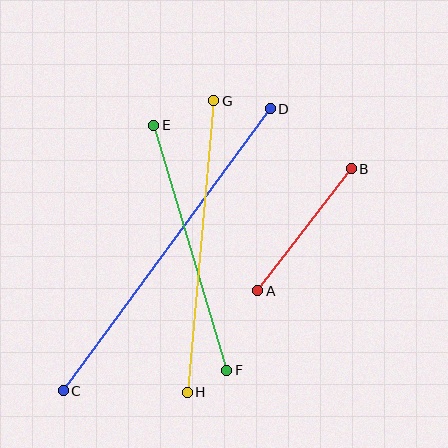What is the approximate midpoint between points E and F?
The midpoint is at approximately (190, 248) pixels.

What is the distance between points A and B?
The distance is approximately 154 pixels.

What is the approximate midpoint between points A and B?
The midpoint is at approximately (305, 230) pixels.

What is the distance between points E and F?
The distance is approximately 256 pixels.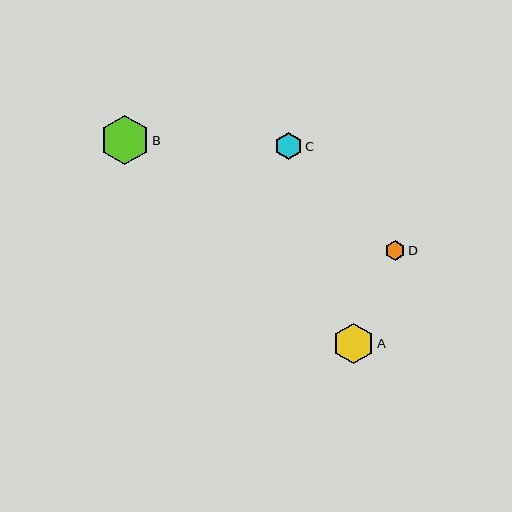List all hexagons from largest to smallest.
From largest to smallest: B, A, C, D.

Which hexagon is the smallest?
Hexagon D is the smallest with a size of approximately 20 pixels.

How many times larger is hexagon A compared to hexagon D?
Hexagon A is approximately 2.1 times the size of hexagon D.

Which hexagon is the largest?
Hexagon B is the largest with a size of approximately 49 pixels.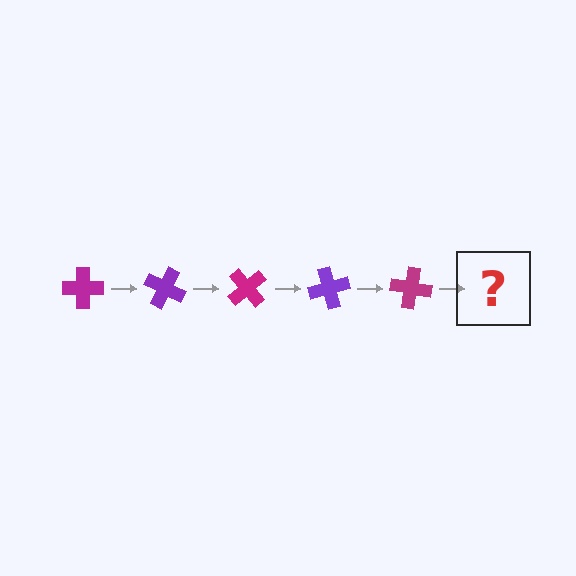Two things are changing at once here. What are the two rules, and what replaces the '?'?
The two rules are that it rotates 25 degrees each step and the color cycles through magenta and purple. The '?' should be a purple cross, rotated 125 degrees from the start.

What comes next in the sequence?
The next element should be a purple cross, rotated 125 degrees from the start.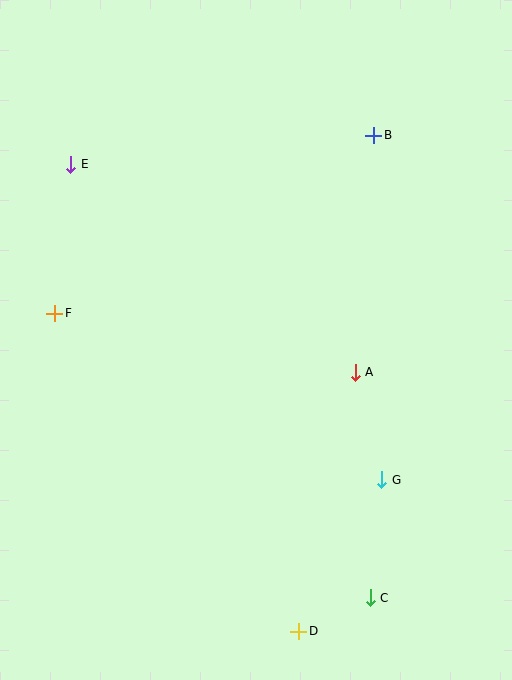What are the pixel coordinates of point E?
Point E is at (71, 164).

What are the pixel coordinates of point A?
Point A is at (355, 372).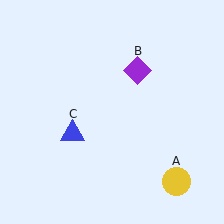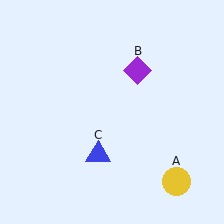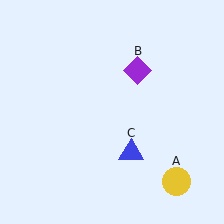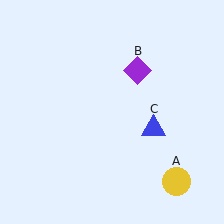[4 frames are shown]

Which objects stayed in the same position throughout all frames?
Yellow circle (object A) and purple diamond (object B) remained stationary.